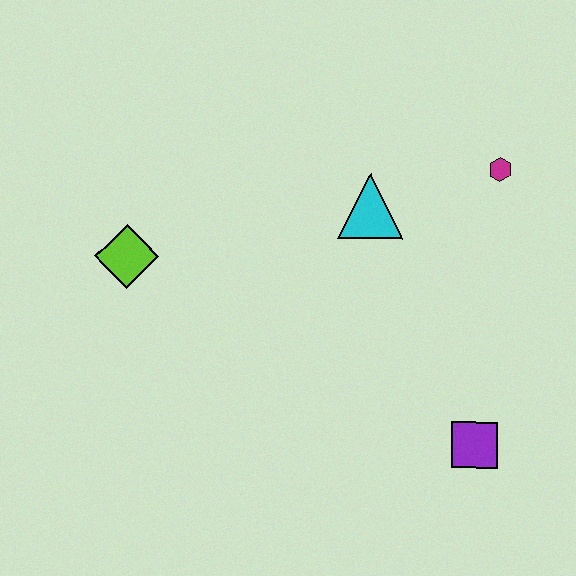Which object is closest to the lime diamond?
The cyan triangle is closest to the lime diamond.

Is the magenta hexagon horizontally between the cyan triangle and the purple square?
No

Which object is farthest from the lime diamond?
The purple square is farthest from the lime diamond.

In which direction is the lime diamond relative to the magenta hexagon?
The lime diamond is to the left of the magenta hexagon.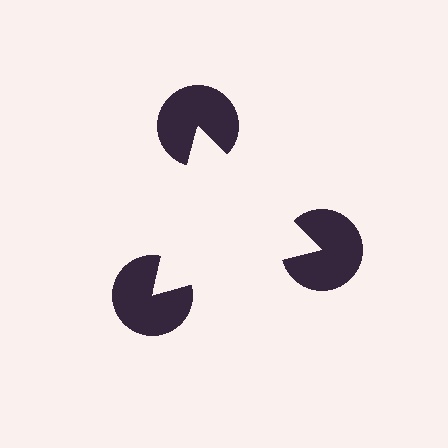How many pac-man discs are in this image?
There are 3 — one at each vertex of the illusory triangle.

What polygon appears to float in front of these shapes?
An illusory triangle — its edges are inferred from the aligned wedge cuts in the pac-man discs, not physically drawn.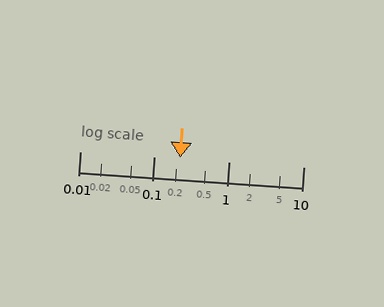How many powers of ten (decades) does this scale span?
The scale spans 3 decades, from 0.01 to 10.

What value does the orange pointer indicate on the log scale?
The pointer indicates approximately 0.22.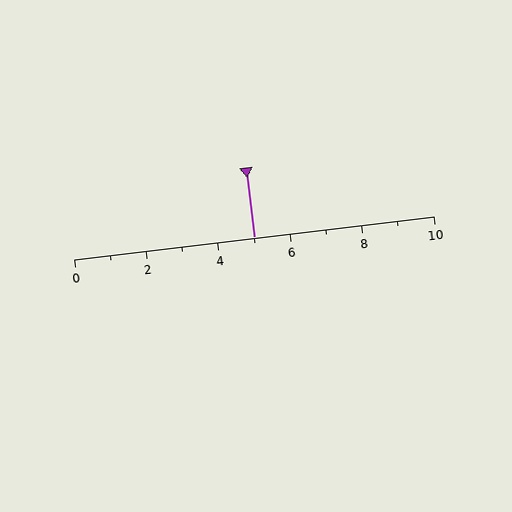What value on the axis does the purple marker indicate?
The marker indicates approximately 5.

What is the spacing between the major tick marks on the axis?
The major ticks are spaced 2 apart.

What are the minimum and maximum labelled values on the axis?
The axis runs from 0 to 10.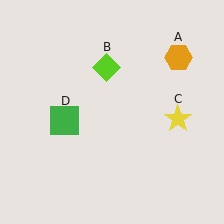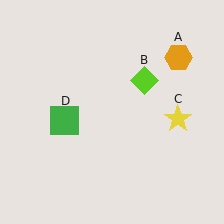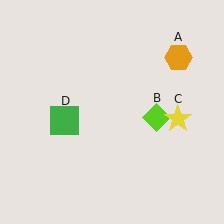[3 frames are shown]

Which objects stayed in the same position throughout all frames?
Orange hexagon (object A) and yellow star (object C) and green square (object D) remained stationary.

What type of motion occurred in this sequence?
The lime diamond (object B) rotated clockwise around the center of the scene.